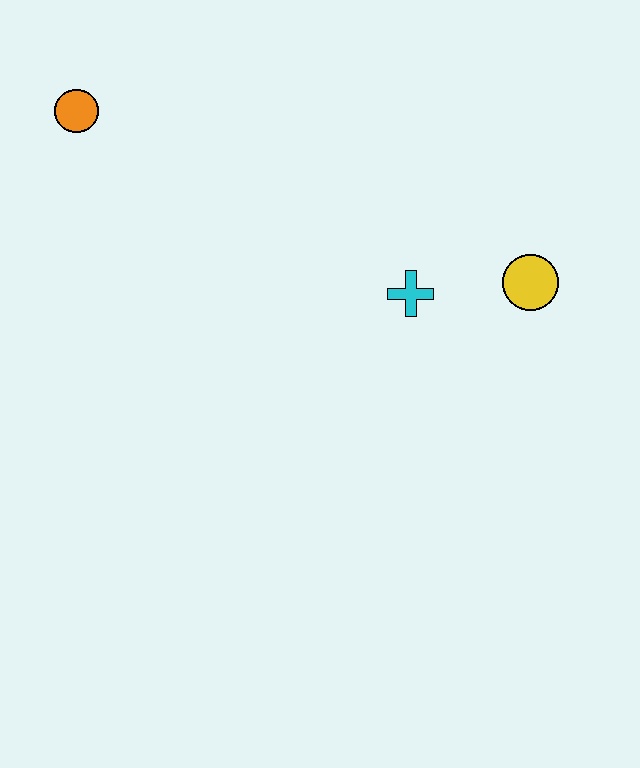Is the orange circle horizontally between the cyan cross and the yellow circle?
No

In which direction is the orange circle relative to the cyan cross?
The orange circle is to the left of the cyan cross.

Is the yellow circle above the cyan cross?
Yes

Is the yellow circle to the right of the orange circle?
Yes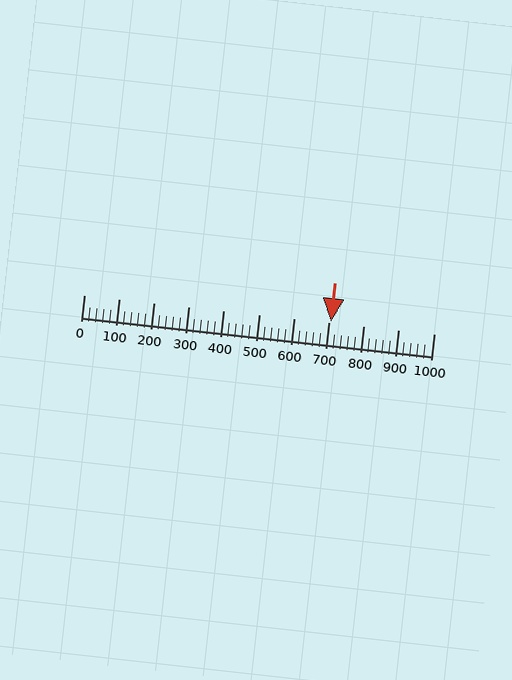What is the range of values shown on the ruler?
The ruler shows values from 0 to 1000.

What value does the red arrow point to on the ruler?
The red arrow points to approximately 707.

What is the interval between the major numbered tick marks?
The major tick marks are spaced 100 units apart.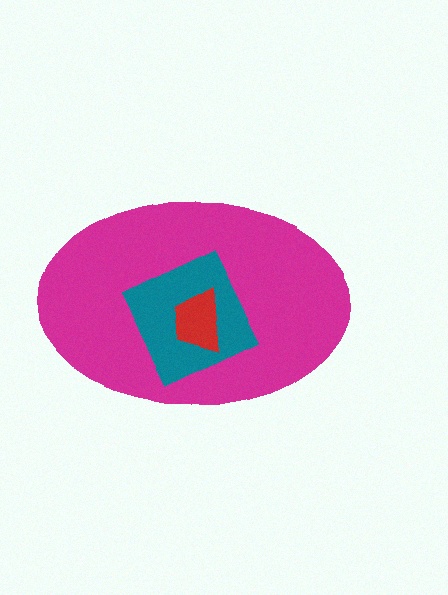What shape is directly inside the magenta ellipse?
The teal square.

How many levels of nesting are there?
3.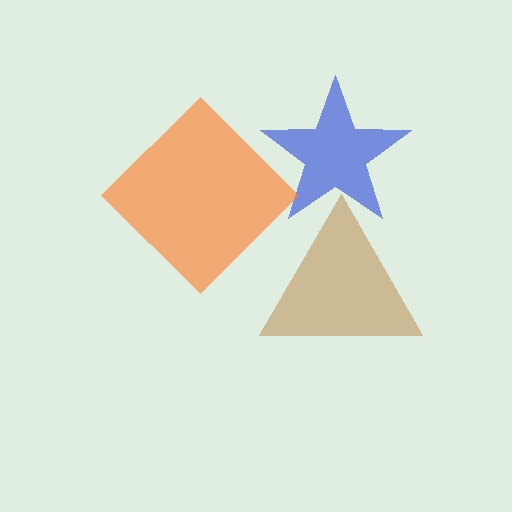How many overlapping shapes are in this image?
There are 3 overlapping shapes in the image.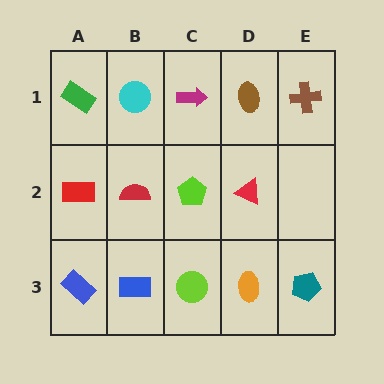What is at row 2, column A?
A red rectangle.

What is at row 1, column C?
A magenta arrow.